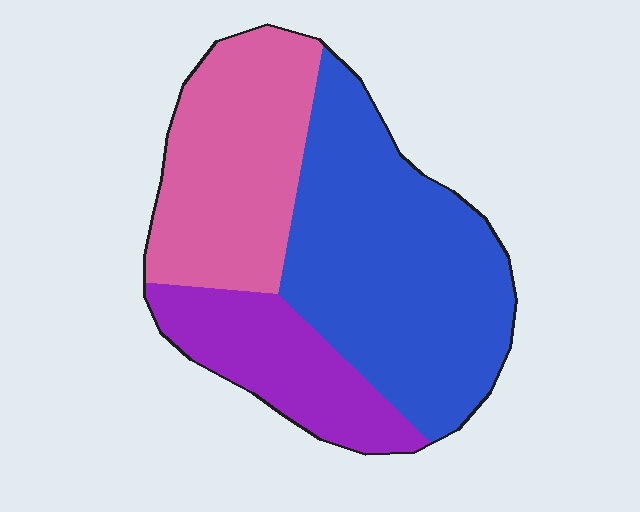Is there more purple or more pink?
Pink.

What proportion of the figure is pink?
Pink takes up between a quarter and a half of the figure.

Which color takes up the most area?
Blue, at roughly 50%.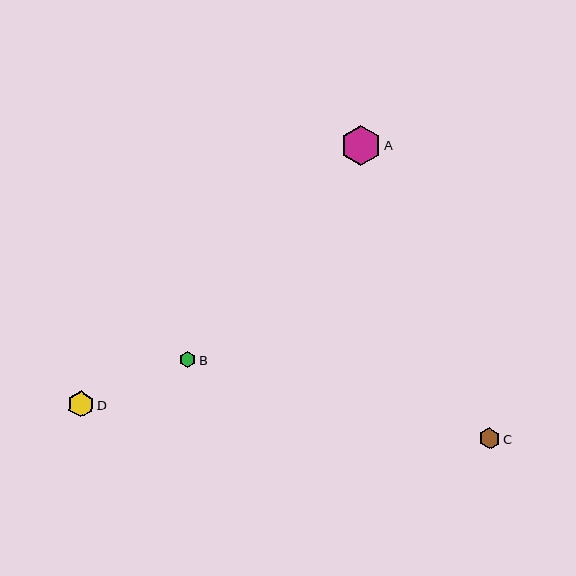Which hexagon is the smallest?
Hexagon B is the smallest with a size of approximately 16 pixels.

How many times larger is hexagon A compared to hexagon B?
Hexagon A is approximately 2.5 times the size of hexagon B.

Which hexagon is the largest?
Hexagon A is the largest with a size of approximately 40 pixels.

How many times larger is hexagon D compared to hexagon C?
Hexagon D is approximately 1.2 times the size of hexagon C.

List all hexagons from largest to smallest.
From largest to smallest: A, D, C, B.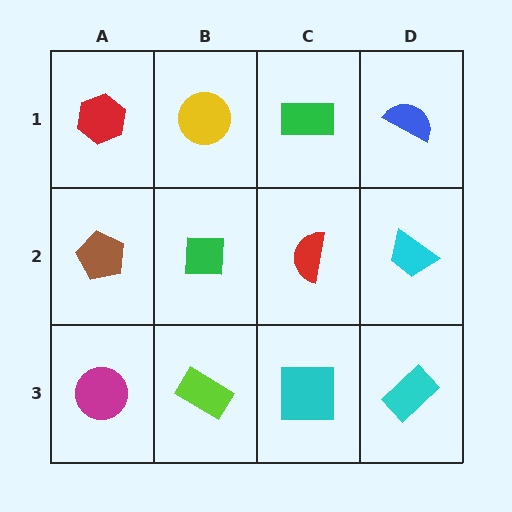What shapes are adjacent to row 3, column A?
A brown pentagon (row 2, column A), a lime rectangle (row 3, column B).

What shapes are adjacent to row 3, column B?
A green square (row 2, column B), a magenta circle (row 3, column A), a cyan square (row 3, column C).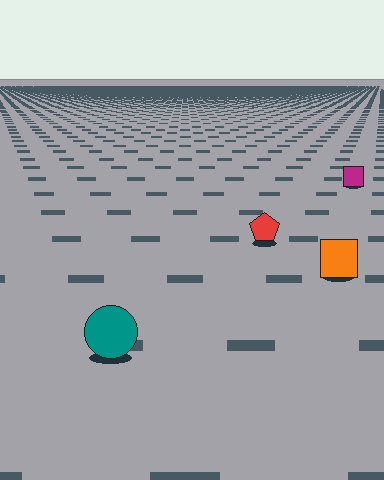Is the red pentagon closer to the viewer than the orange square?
No. The orange square is closer — you can tell from the texture gradient: the ground texture is coarser near it.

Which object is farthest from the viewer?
The magenta square is farthest from the viewer. It appears smaller and the ground texture around it is denser.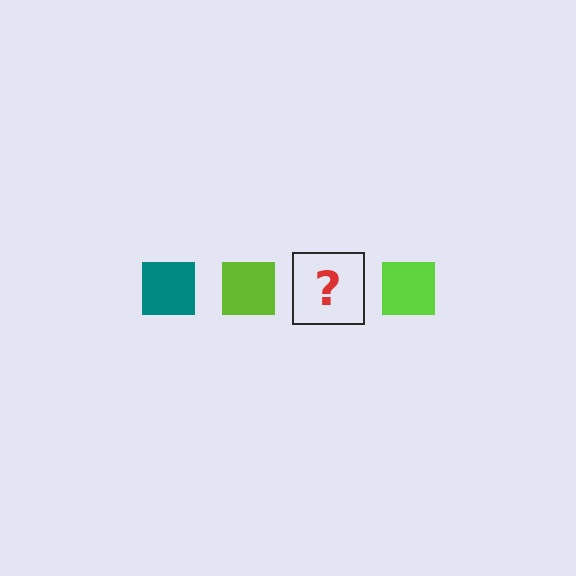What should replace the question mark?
The question mark should be replaced with a teal square.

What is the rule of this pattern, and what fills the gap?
The rule is that the pattern cycles through teal, lime squares. The gap should be filled with a teal square.